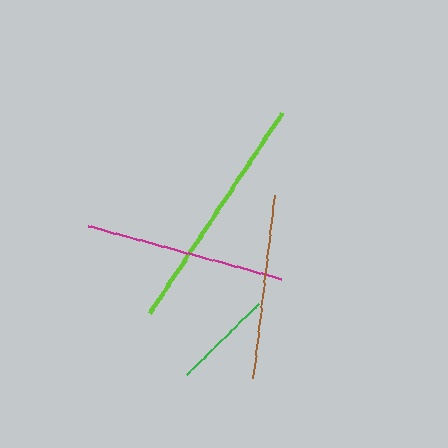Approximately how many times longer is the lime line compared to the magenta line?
The lime line is approximately 1.2 times the length of the magenta line.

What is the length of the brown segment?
The brown segment is approximately 185 pixels long.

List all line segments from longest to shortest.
From longest to shortest: lime, magenta, brown, green.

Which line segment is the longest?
The lime line is the longest at approximately 241 pixels.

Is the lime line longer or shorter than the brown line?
The lime line is longer than the brown line.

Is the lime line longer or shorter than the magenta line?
The lime line is longer than the magenta line.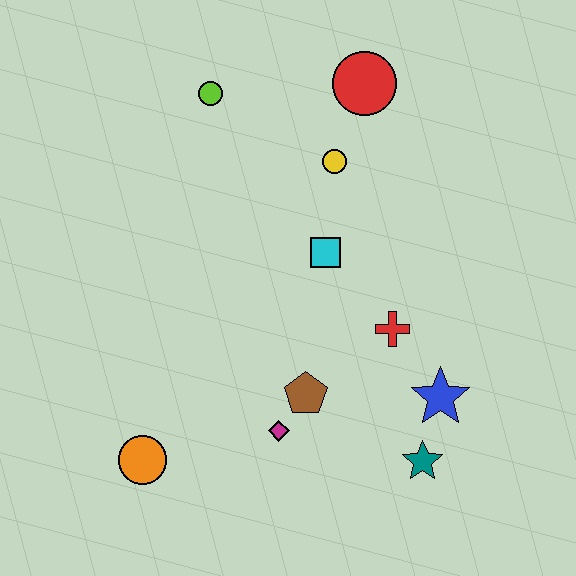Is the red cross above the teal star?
Yes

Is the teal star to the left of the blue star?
Yes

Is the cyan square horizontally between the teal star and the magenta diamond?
Yes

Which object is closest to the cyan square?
The yellow circle is closest to the cyan square.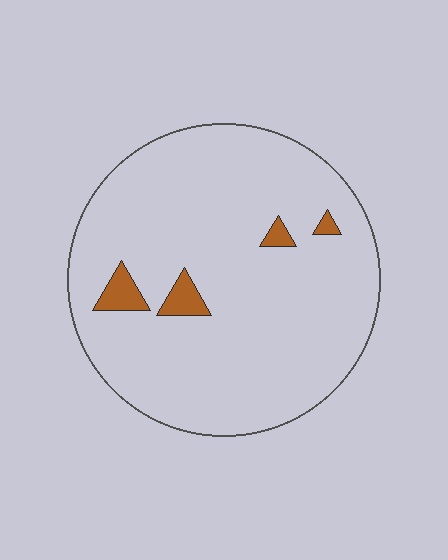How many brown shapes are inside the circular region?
4.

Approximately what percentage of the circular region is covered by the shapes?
Approximately 5%.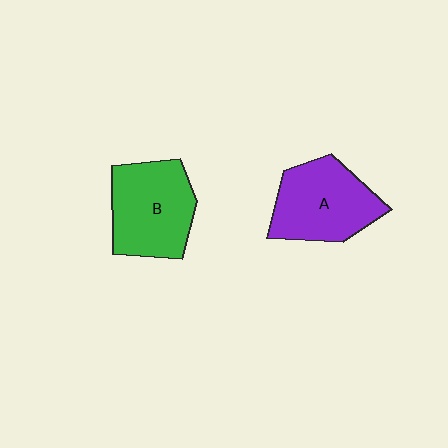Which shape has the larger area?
Shape B (green).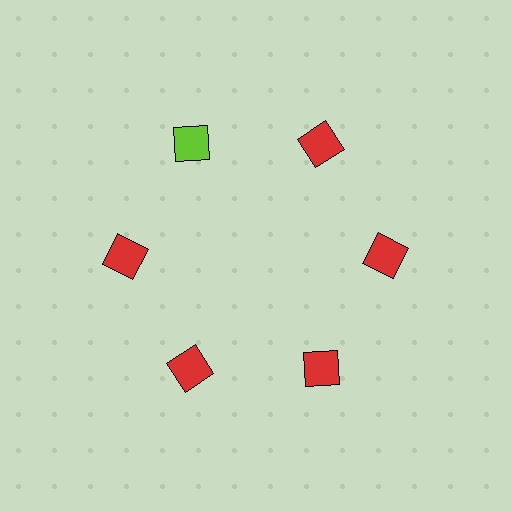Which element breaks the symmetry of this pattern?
The lime square at roughly the 11 o'clock position breaks the symmetry. All other shapes are red squares.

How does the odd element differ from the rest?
It has a different color: lime instead of red.